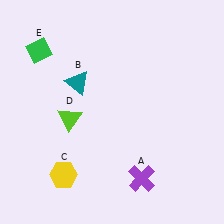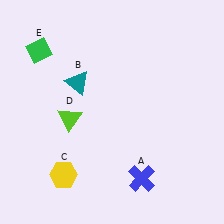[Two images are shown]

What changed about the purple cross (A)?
In Image 1, A is purple. In Image 2, it changed to blue.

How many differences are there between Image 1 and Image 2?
There is 1 difference between the two images.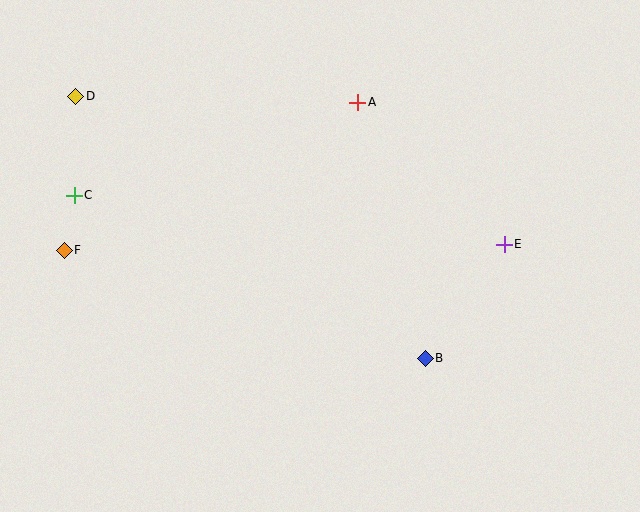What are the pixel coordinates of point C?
Point C is at (74, 195).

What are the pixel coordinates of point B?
Point B is at (425, 358).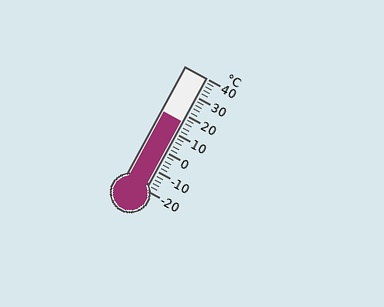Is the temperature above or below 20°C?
The temperature is below 20°C.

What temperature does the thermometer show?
The thermometer shows approximately 16°C.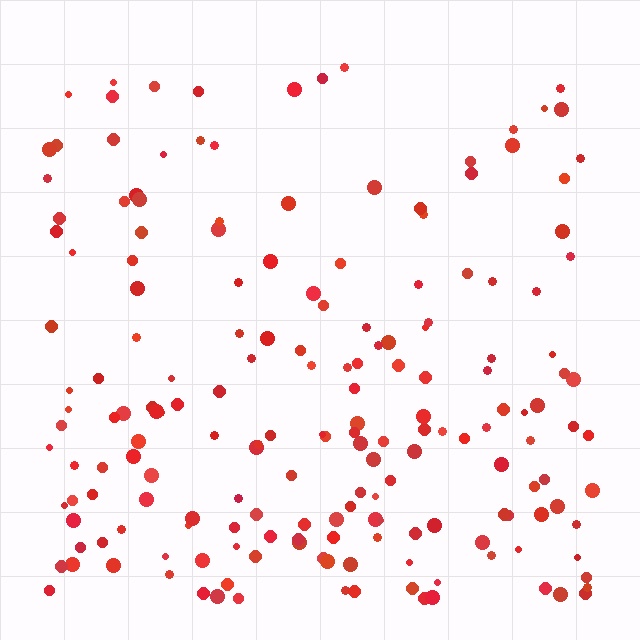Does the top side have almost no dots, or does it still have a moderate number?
Still a moderate number, just noticeably fewer than the bottom.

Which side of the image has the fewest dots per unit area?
The top.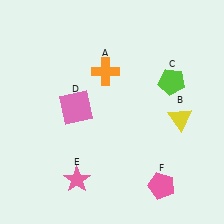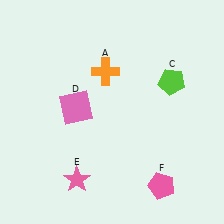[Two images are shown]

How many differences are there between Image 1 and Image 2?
There is 1 difference between the two images.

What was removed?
The yellow triangle (B) was removed in Image 2.